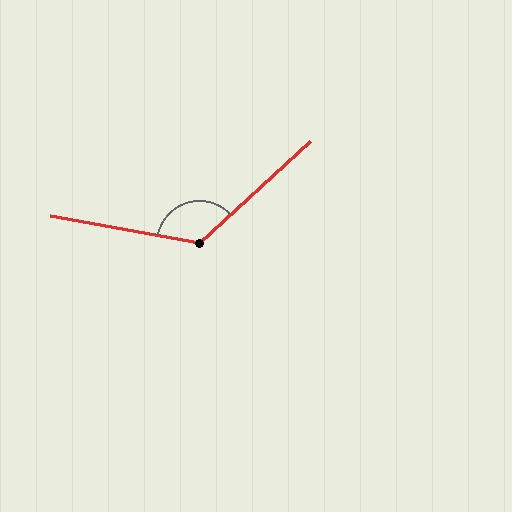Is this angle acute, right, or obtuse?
It is obtuse.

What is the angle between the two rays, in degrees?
Approximately 127 degrees.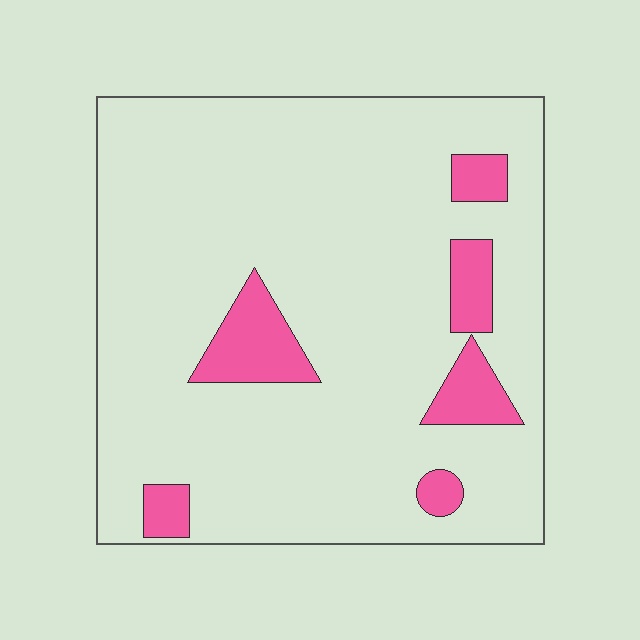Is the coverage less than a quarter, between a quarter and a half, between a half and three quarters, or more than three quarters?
Less than a quarter.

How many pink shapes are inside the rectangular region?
6.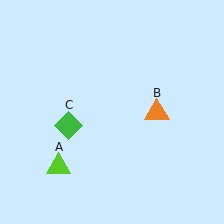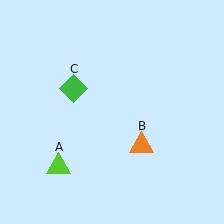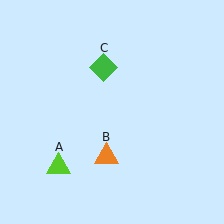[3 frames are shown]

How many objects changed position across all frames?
2 objects changed position: orange triangle (object B), green diamond (object C).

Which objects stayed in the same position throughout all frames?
Lime triangle (object A) remained stationary.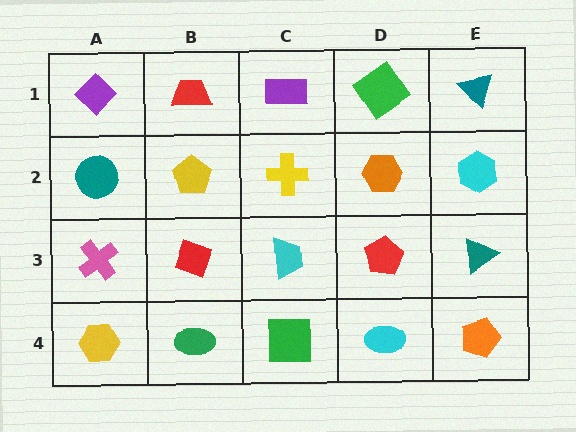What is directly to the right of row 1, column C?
A green diamond.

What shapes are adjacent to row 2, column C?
A purple rectangle (row 1, column C), a cyan trapezoid (row 3, column C), a yellow pentagon (row 2, column B), an orange hexagon (row 2, column D).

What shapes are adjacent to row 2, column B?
A red trapezoid (row 1, column B), a red diamond (row 3, column B), a teal circle (row 2, column A), a yellow cross (row 2, column C).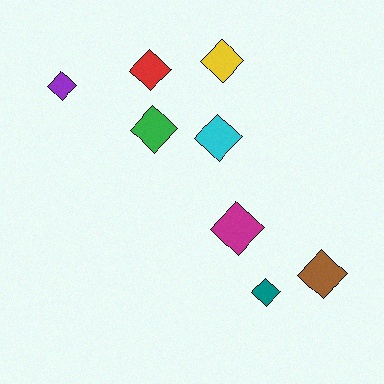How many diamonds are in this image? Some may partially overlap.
There are 8 diamonds.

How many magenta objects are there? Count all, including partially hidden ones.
There is 1 magenta object.